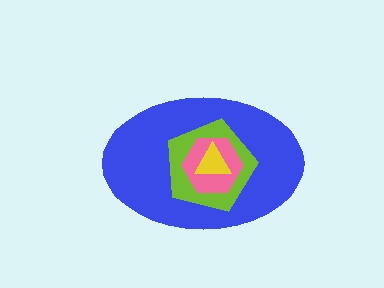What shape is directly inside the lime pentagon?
The pink hexagon.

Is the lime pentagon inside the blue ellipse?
Yes.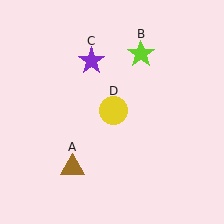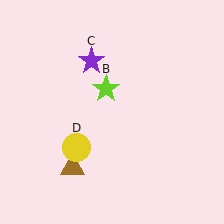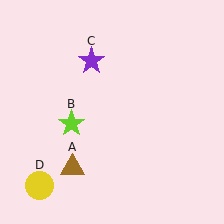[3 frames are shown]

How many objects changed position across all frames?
2 objects changed position: lime star (object B), yellow circle (object D).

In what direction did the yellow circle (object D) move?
The yellow circle (object D) moved down and to the left.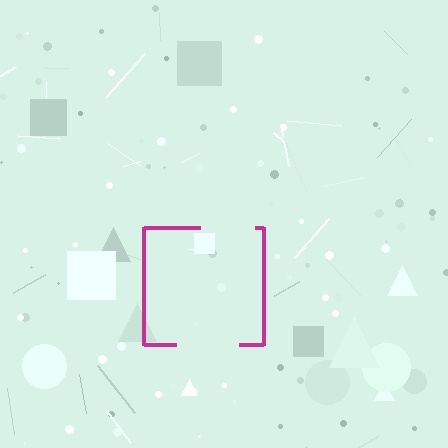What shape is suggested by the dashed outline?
The dashed outline suggests a square.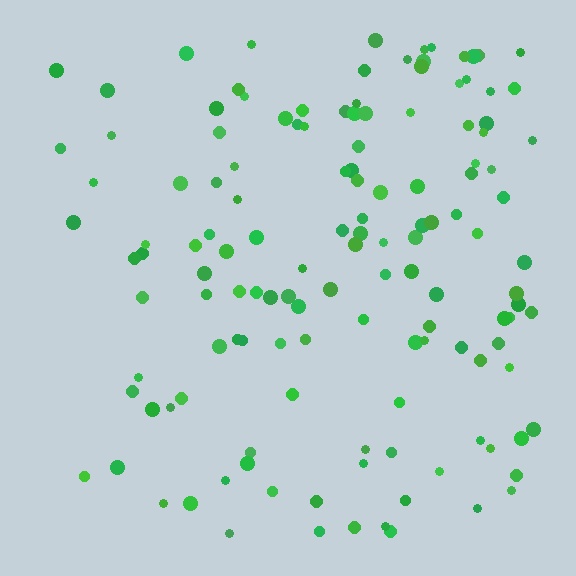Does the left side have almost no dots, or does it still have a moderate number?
Still a moderate number, just noticeably fewer than the right.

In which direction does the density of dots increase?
From left to right, with the right side densest.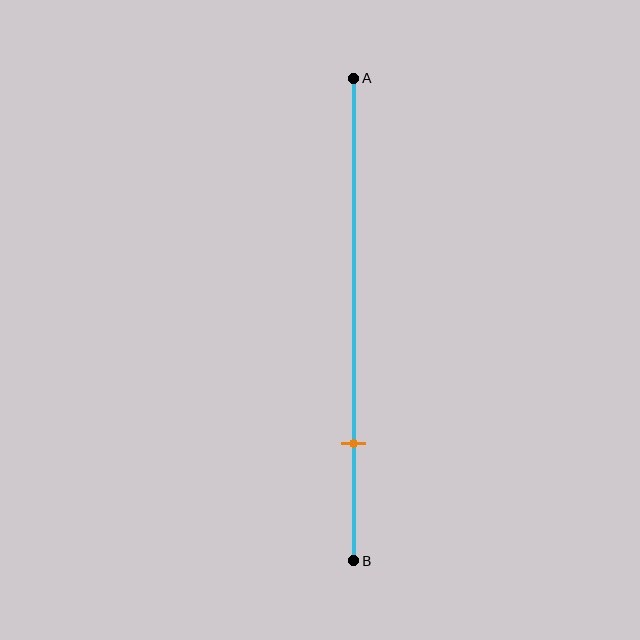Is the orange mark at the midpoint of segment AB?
No, the mark is at about 75% from A, not at the 50% midpoint.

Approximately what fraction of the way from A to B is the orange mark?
The orange mark is approximately 75% of the way from A to B.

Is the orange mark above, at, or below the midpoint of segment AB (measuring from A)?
The orange mark is below the midpoint of segment AB.